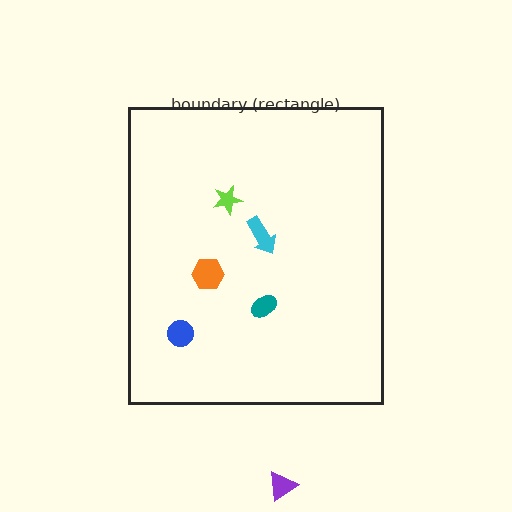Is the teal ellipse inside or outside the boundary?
Inside.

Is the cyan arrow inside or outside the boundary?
Inside.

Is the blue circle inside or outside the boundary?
Inside.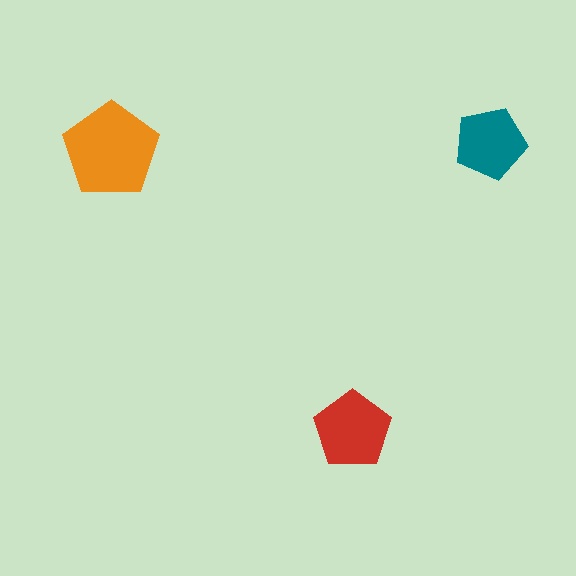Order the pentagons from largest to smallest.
the orange one, the red one, the teal one.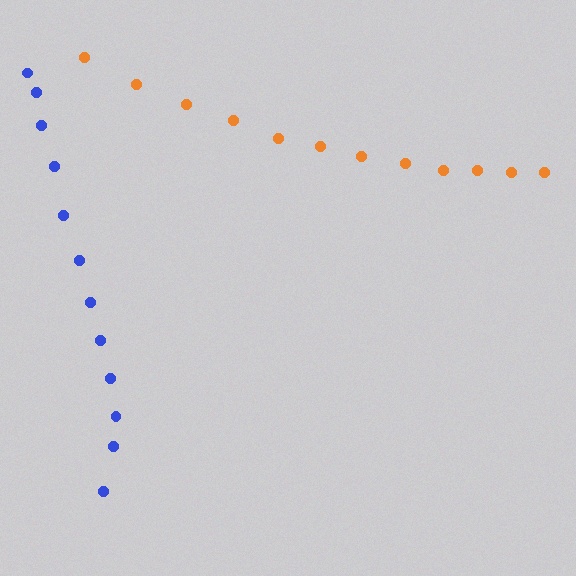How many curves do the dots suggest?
There are 2 distinct paths.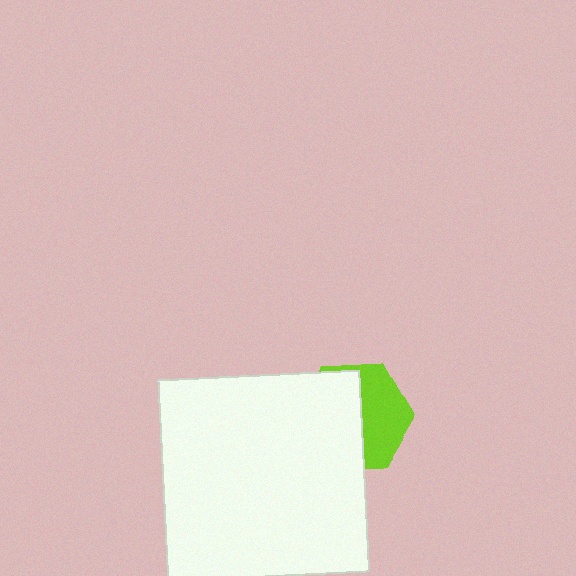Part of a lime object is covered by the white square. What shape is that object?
It is a hexagon.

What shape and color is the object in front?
The object in front is a white square.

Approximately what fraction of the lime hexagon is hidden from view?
Roughly 56% of the lime hexagon is hidden behind the white square.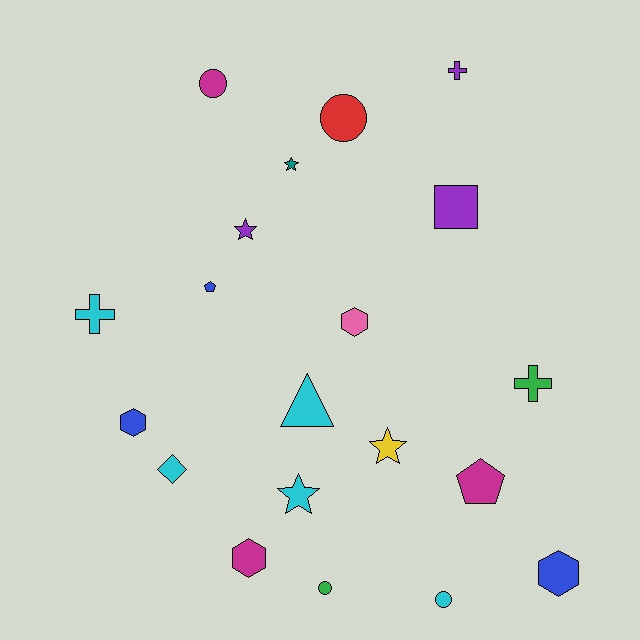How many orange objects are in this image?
There are no orange objects.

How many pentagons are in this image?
There are 2 pentagons.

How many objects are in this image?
There are 20 objects.